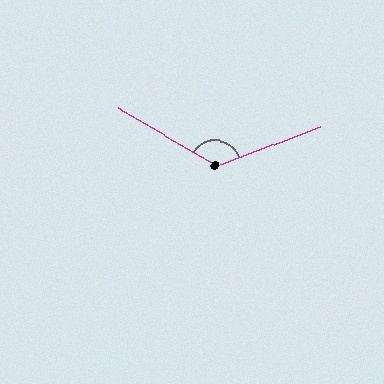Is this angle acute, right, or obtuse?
It is obtuse.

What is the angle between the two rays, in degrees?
Approximately 128 degrees.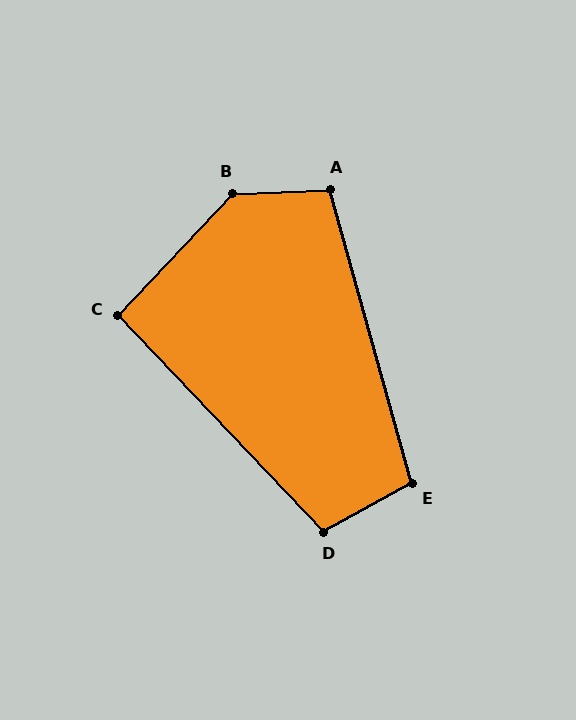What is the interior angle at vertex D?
Approximately 105 degrees (obtuse).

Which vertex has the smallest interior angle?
C, at approximately 93 degrees.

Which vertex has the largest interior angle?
B, at approximately 135 degrees.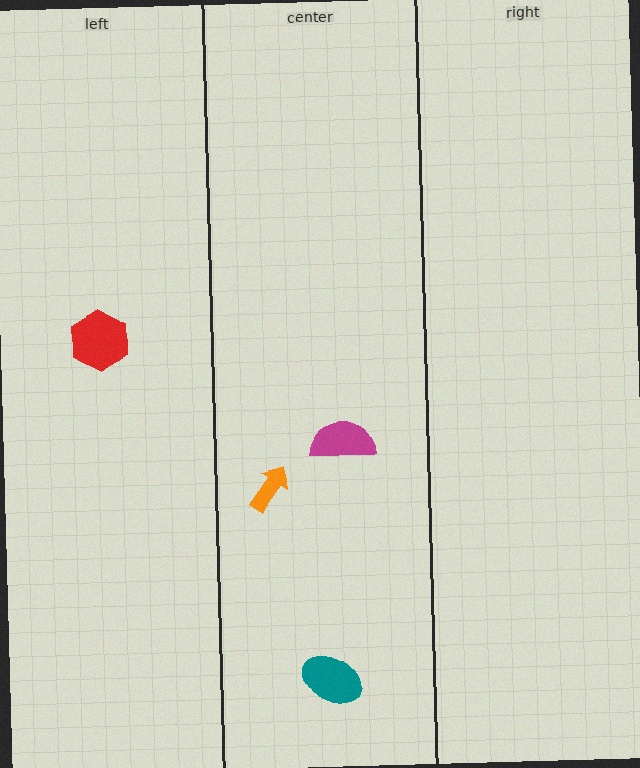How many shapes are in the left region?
1.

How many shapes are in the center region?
3.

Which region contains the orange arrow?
The center region.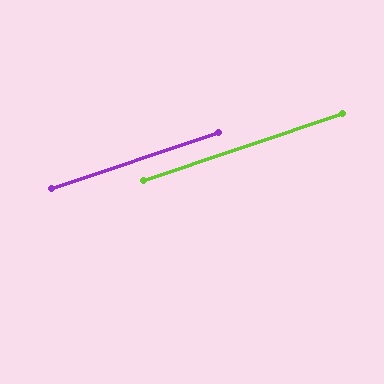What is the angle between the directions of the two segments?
Approximately 0 degrees.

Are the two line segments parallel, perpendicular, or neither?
Parallel — their directions differ by only 0.1°.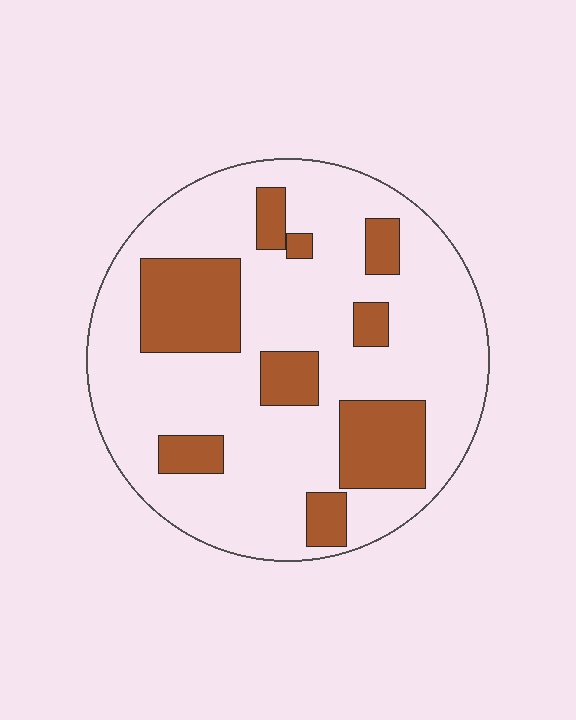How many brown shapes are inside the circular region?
9.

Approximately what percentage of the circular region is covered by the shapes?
Approximately 25%.